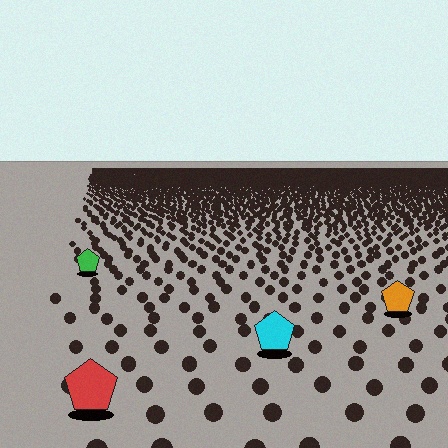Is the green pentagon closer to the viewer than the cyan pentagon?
No. The cyan pentagon is closer — you can tell from the texture gradient: the ground texture is coarser near it.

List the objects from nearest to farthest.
From nearest to farthest: the red pentagon, the cyan pentagon, the orange pentagon, the green pentagon.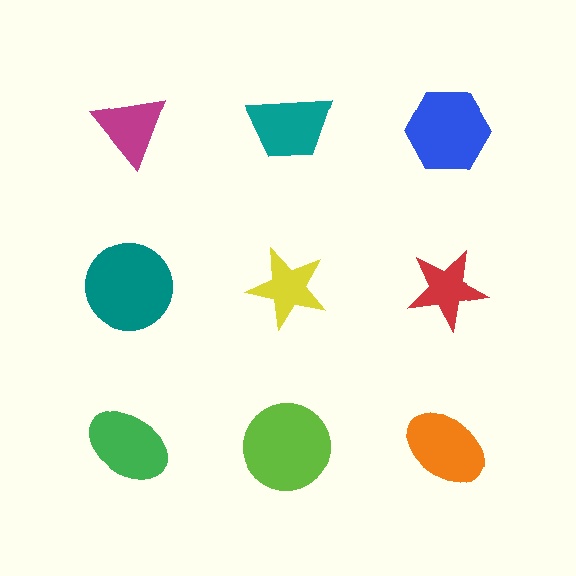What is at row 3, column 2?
A lime circle.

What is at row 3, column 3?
An orange ellipse.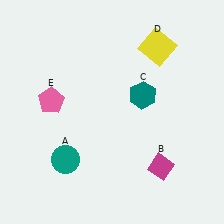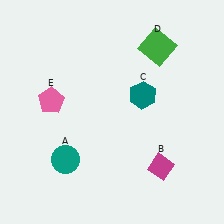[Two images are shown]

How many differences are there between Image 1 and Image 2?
There is 1 difference between the two images.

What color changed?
The square (D) changed from yellow in Image 1 to green in Image 2.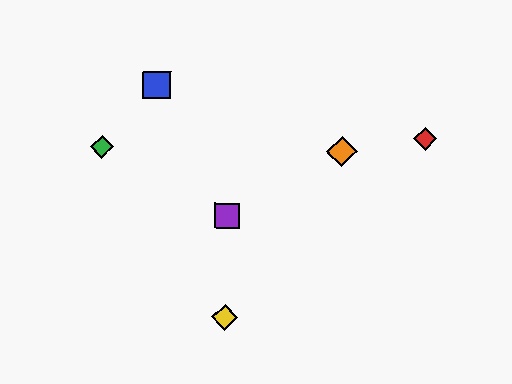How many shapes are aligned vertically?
2 shapes (the yellow diamond, the purple square) are aligned vertically.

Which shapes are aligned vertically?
The yellow diamond, the purple square are aligned vertically.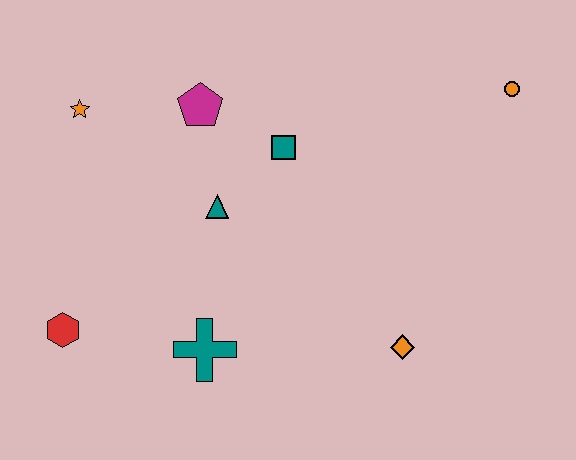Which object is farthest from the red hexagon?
The orange circle is farthest from the red hexagon.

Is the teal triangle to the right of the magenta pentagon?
Yes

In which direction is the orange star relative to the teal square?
The orange star is to the left of the teal square.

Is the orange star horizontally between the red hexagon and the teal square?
Yes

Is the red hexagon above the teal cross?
Yes